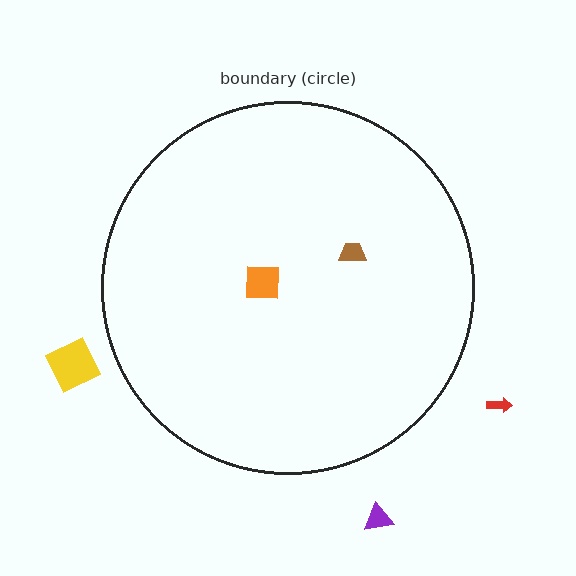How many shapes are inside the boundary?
2 inside, 3 outside.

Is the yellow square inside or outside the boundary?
Outside.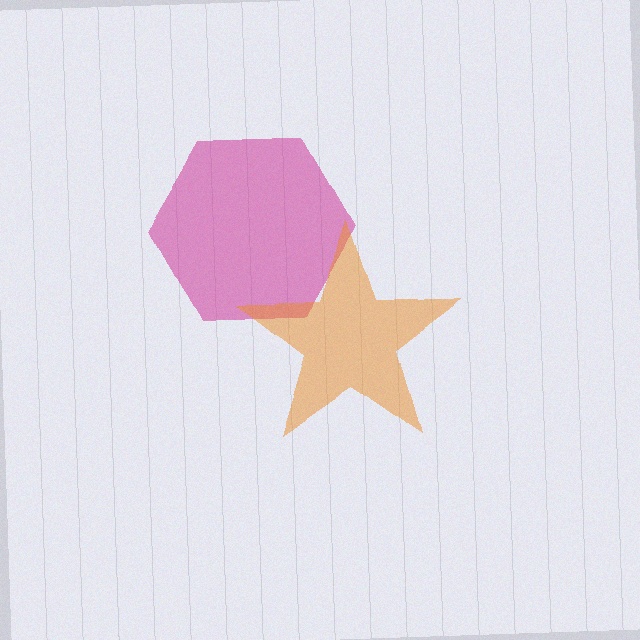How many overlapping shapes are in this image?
There are 2 overlapping shapes in the image.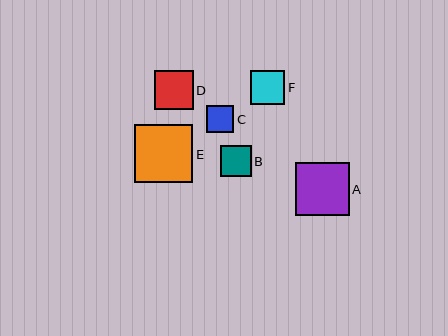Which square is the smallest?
Square C is the smallest with a size of approximately 27 pixels.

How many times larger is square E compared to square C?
Square E is approximately 2.1 times the size of square C.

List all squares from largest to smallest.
From largest to smallest: E, A, D, F, B, C.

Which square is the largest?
Square E is the largest with a size of approximately 59 pixels.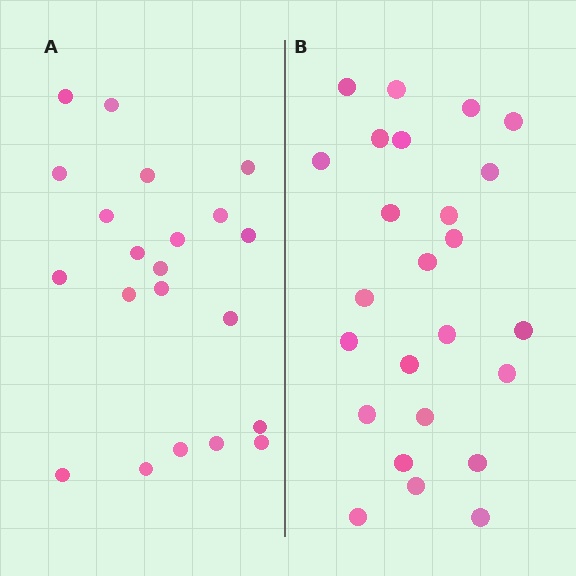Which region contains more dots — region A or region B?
Region B (the right region) has more dots.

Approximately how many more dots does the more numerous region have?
Region B has about 4 more dots than region A.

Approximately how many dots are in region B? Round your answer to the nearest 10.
About 20 dots. (The exact count is 25, which rounds to 20.)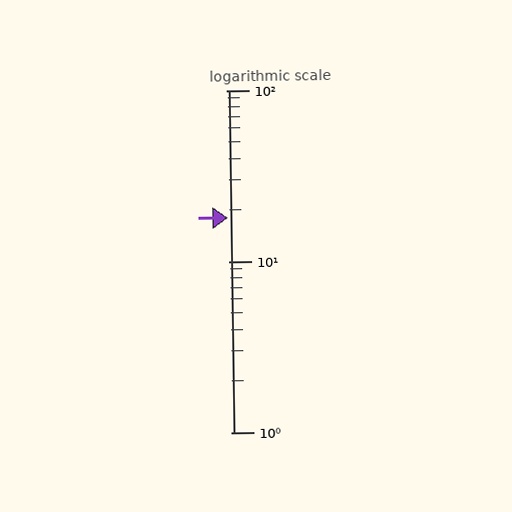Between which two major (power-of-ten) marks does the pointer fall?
The pointer is between 10 and 100.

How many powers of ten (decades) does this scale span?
The scale spans 2 decades, from 1 to 100.